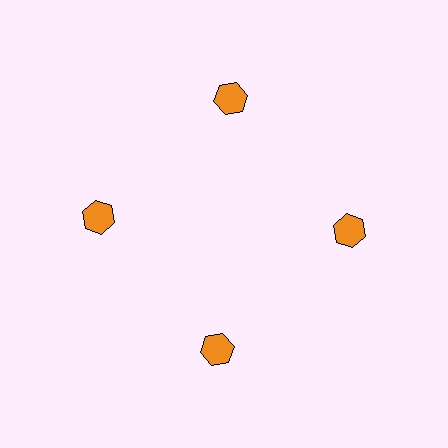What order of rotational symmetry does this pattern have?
This pattern has 4-fold rotational symmetry.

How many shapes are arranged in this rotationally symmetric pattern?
There are 4 shapes, arranged in 4 groups of 1.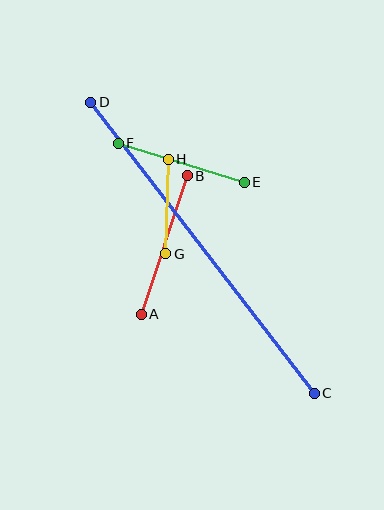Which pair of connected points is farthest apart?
Points C and D are farthest apart.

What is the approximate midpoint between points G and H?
The midpoint is at approximately (167, 206) pixels.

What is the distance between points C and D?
The distance is approximately 367 pixels.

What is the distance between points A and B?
The distance is approximately 146 pixels.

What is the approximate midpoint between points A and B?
The midpoint is at approximately (164, 245) pixels.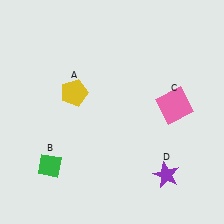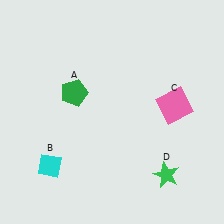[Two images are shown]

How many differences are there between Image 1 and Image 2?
There are 3 differences between the two images.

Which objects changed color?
A changed from yellow to green. B changed from green to cyan. D changed from purple to green.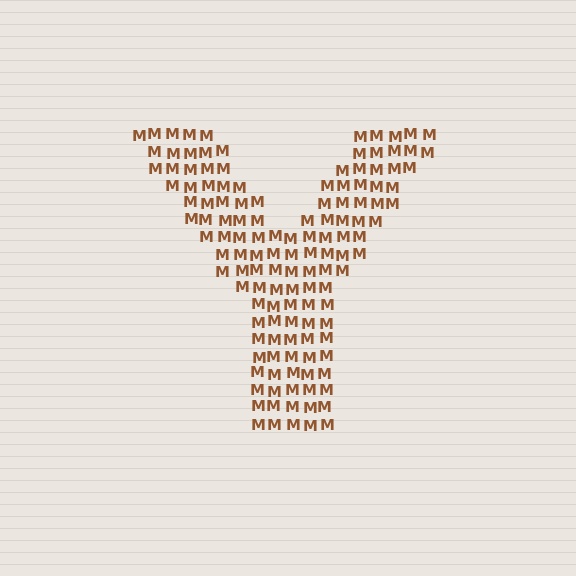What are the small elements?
The small elements are letter M's.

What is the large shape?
The large shape is the letter Y.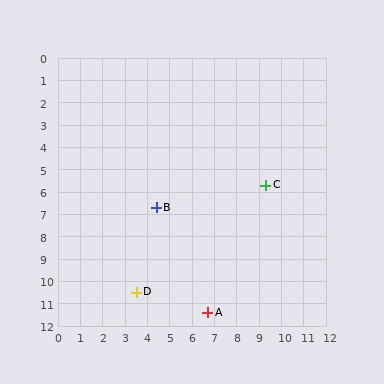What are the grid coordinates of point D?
Point D is at approximately (3.5, 10.5).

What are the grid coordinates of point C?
Point C is at approximately (9.3, 5.7).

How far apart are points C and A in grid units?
Points C and A are about 6.3 grid units apart.